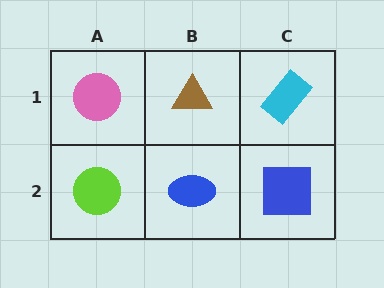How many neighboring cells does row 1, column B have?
3.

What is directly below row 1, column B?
A blue ellipse.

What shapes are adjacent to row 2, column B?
A brown triangle (row 1, column B), a lime circle (row 2, column A), a blue square (row 2, column C).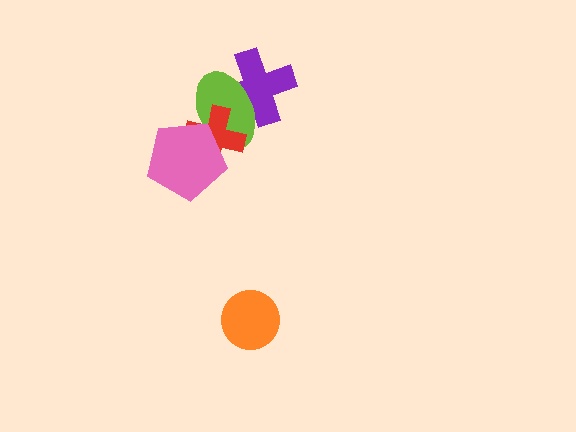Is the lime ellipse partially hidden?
Yes, it is partially covered by another shape.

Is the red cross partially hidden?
Yes, it is partially covered by another shape.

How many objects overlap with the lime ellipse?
3 objects overlap with the lime ellipse.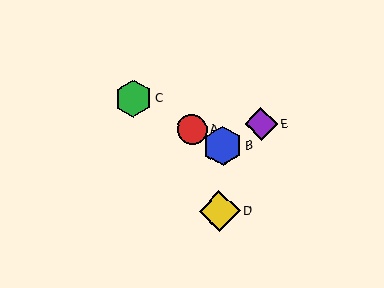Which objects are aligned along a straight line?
Objects A, B, C are aligned along a straight line.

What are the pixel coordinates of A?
Object A is at (192, 130).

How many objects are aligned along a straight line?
3 objects (A, B, C) are aligned along a straight line.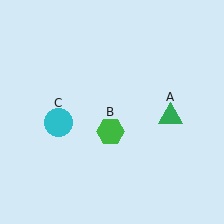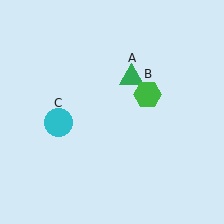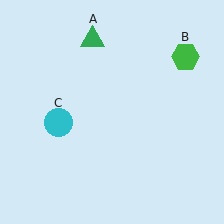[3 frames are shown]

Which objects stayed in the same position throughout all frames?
Cyan circle (object C) remained stationary.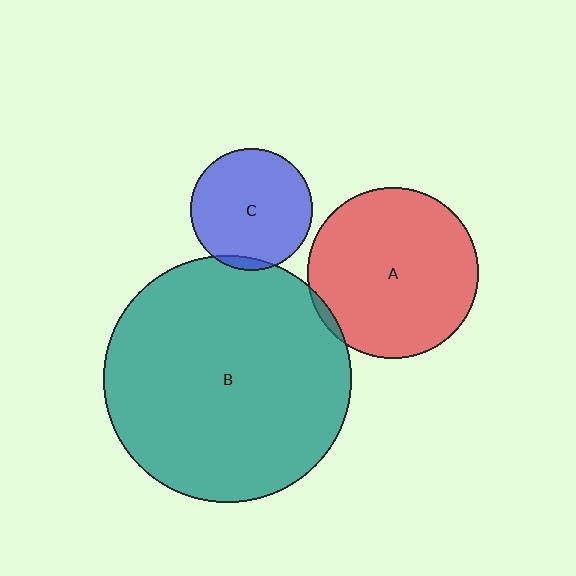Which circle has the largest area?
Circle B (teal).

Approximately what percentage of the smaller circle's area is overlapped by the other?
Approximately 5%.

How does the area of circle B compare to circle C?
Approximately 4.1 times.